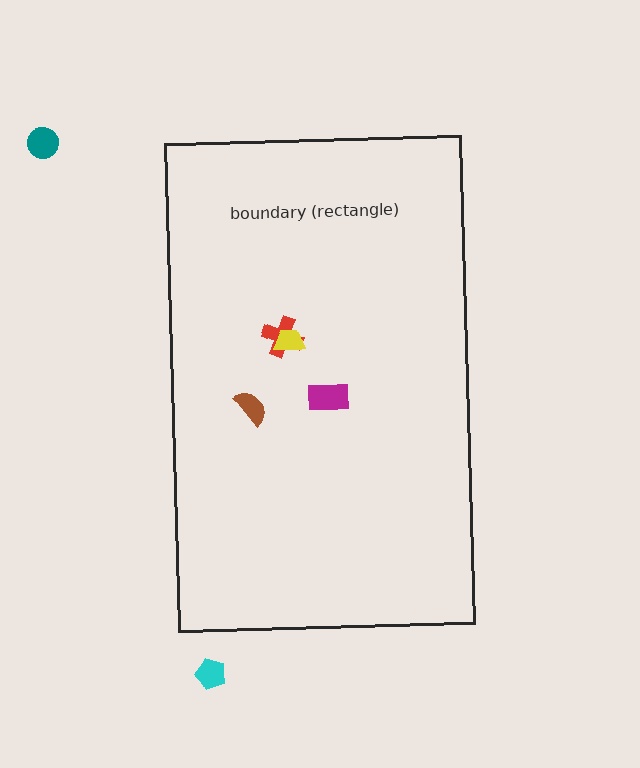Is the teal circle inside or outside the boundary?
Outside.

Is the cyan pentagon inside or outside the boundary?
Outside.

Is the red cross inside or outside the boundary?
Inside.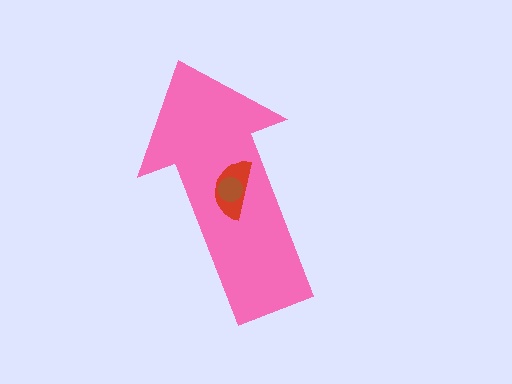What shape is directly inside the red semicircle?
The brown circle.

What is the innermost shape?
The brown circle.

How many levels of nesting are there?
3.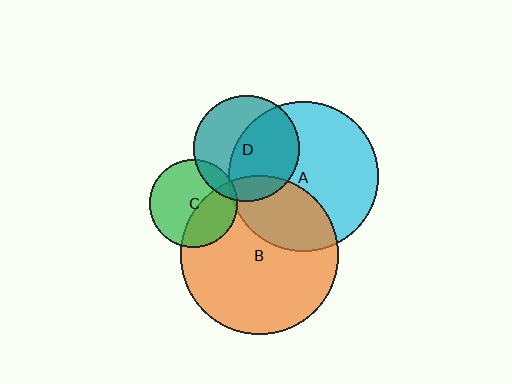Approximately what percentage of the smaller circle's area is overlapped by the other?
Approximately 30%.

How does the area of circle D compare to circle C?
Approximately 1.4 times.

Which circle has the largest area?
Circle B (orange).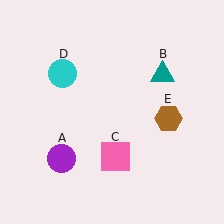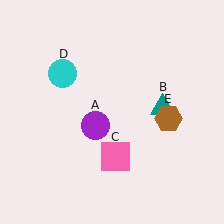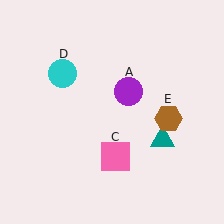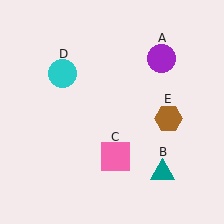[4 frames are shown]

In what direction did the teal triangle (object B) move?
The teal triangle (object B) moved down.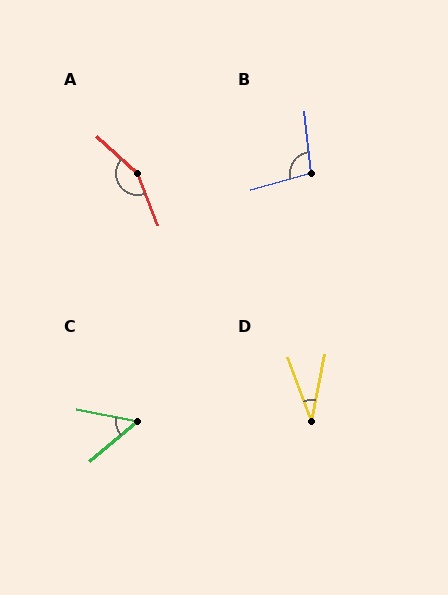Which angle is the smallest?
D, at approximately 32 degrees.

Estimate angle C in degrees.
Approximately 51 degrees.